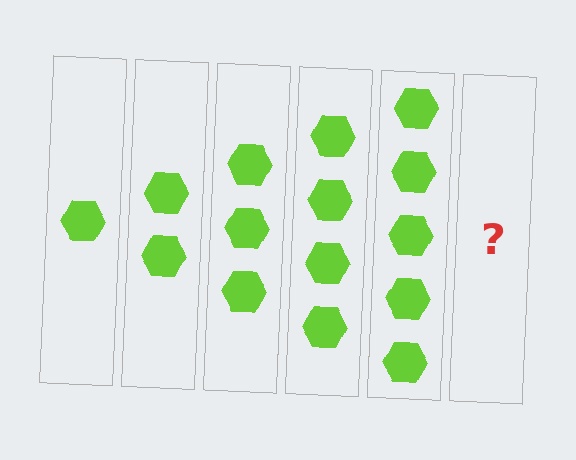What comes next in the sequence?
The next element should be 6 hexagons.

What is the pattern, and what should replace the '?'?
The pattern is that each step adds one more hexagon. The '?' should be 6 hexagons.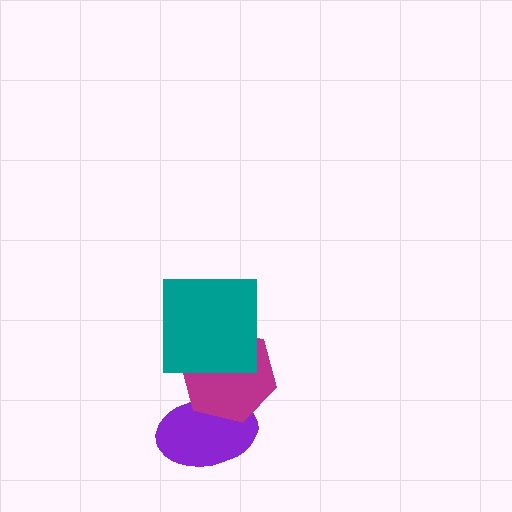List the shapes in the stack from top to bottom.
From top to bottom: the teal square, the magenta hexagon, the purple ellipse.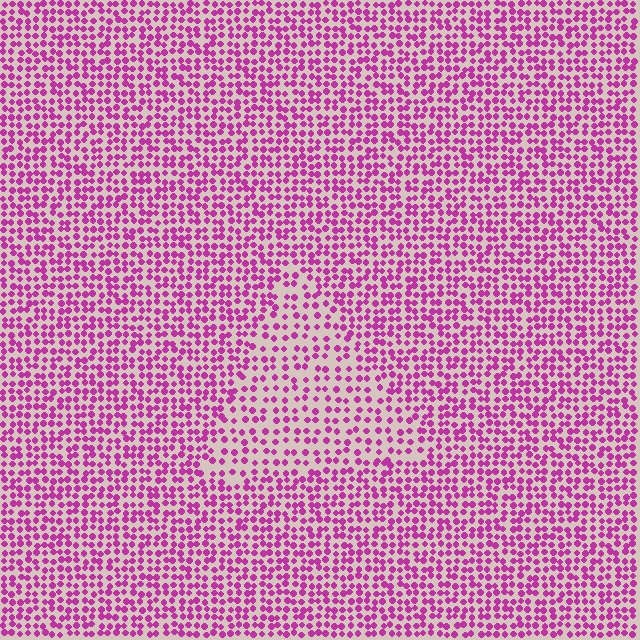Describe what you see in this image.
The image contains small magenta elements arranged at two different densities. A triangle-shaped region is visible where the elements are less densely packed than the surrounding area.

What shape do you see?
I see a triangle.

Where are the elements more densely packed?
The elements are more densely packed outside the triangle boundary.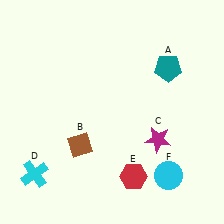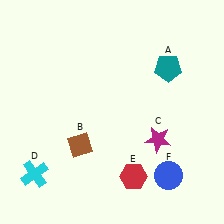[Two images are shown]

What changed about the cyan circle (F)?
In Image 1, F is cyan. In Image 2, it changed to blue.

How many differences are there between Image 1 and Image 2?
There is 1 difference between the two images.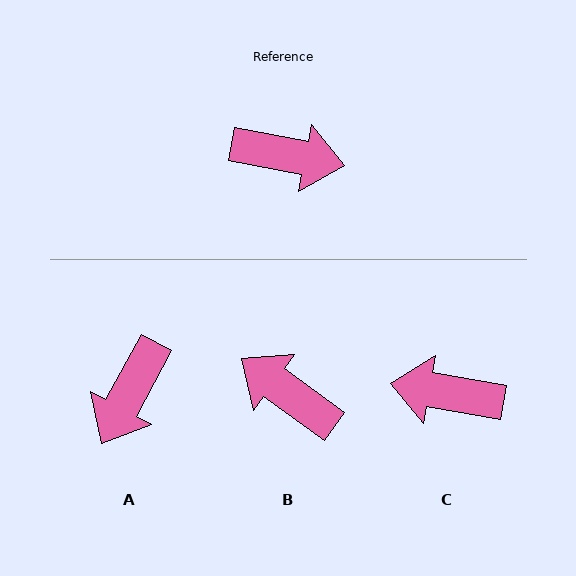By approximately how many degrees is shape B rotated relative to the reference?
Approximately 155 degrees counter-clockwise.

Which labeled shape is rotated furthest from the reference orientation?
C, about 179 degrees away.